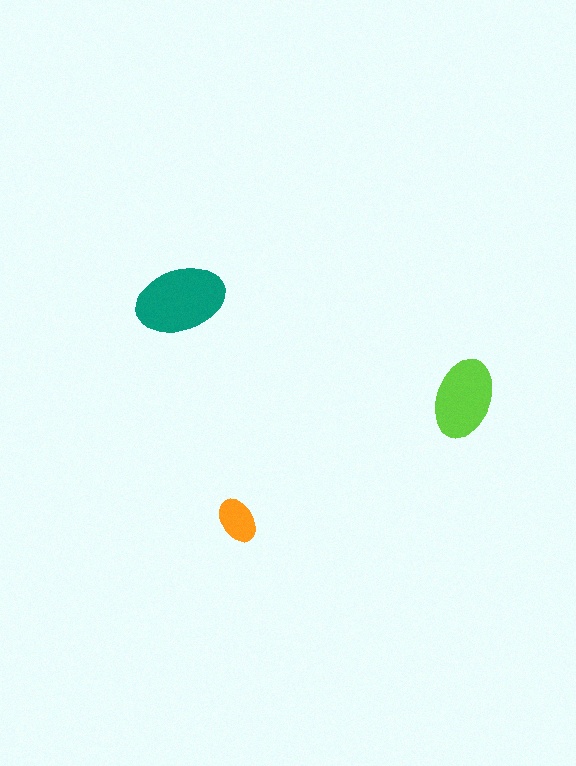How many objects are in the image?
There are 3 objects in the image.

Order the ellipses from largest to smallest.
the teal one, the lime one, the orange one.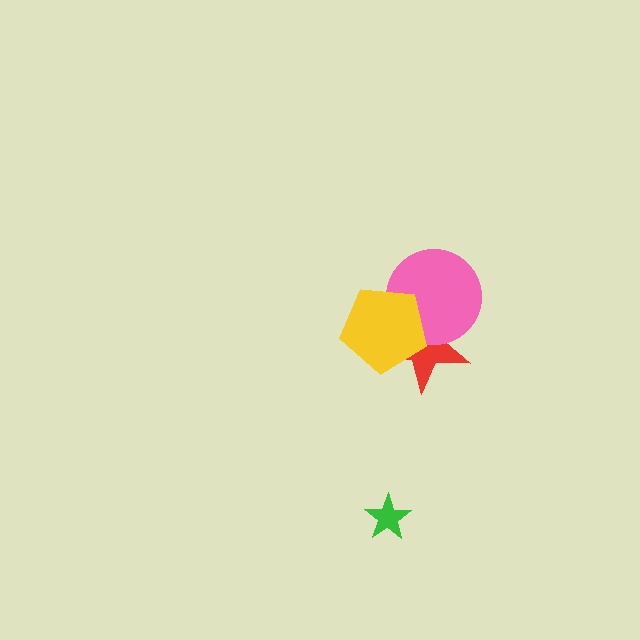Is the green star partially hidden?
No, no other shape covers it.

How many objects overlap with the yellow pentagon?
2 objects overlap with the yellow pentagon.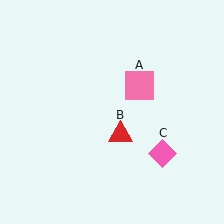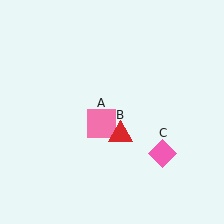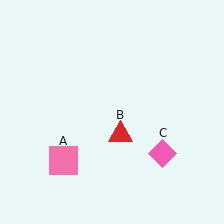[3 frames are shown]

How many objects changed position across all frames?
1 object changed position: pink square (object A).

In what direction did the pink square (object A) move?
The pink square (object A) moved down and to the left.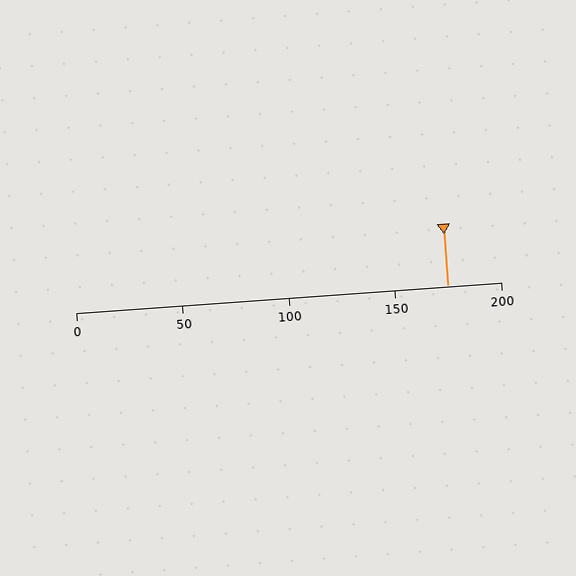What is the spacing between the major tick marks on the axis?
The major ticks are spaced 50 apart.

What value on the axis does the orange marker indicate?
The marker indicates approximately 175.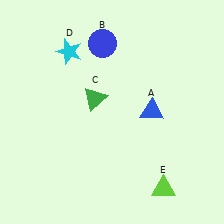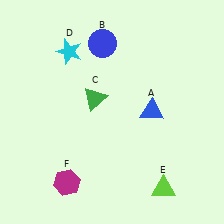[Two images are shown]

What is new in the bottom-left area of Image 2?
A magenta hexagon (F) was added in the bottom-left area of Image 2.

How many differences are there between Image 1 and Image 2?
There is 1 difference between the two images.